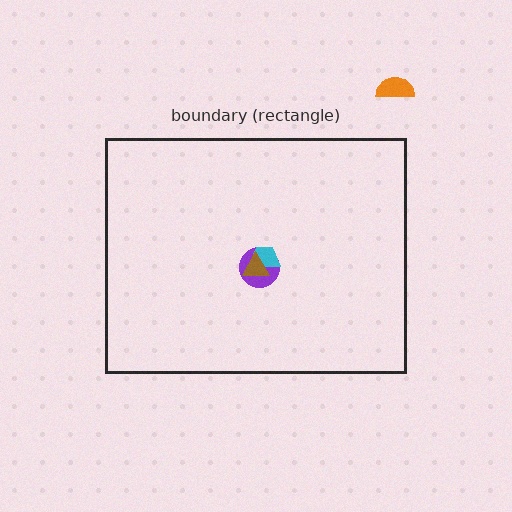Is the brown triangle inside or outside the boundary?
Inside.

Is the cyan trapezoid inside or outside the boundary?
Inside.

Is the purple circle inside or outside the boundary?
Inside.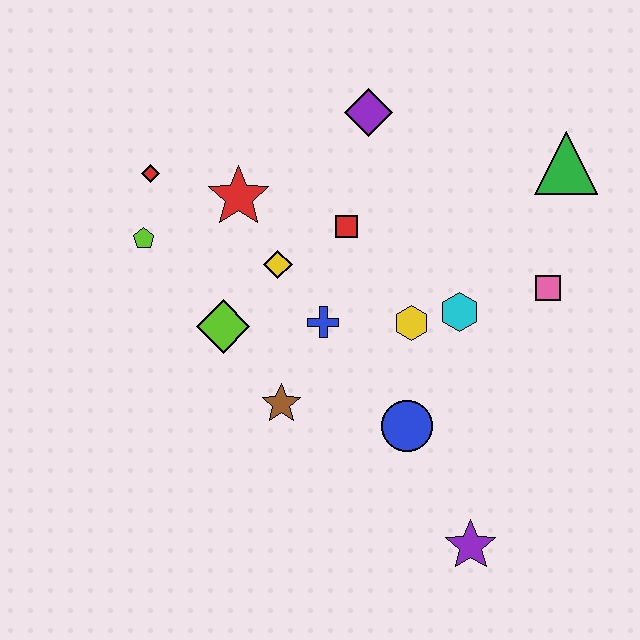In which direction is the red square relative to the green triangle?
The red square is to the left of the green triangle.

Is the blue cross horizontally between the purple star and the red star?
Yes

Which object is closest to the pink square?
The cyan hexagon is closest to the pink square.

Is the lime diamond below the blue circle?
No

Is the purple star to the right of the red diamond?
Yes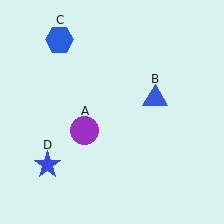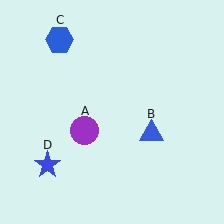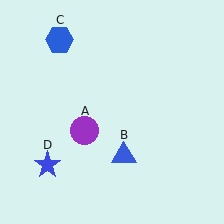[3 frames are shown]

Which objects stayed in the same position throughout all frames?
Purple circle (object A) and blue hexagon (object C) and blue star (object D) remained stationary.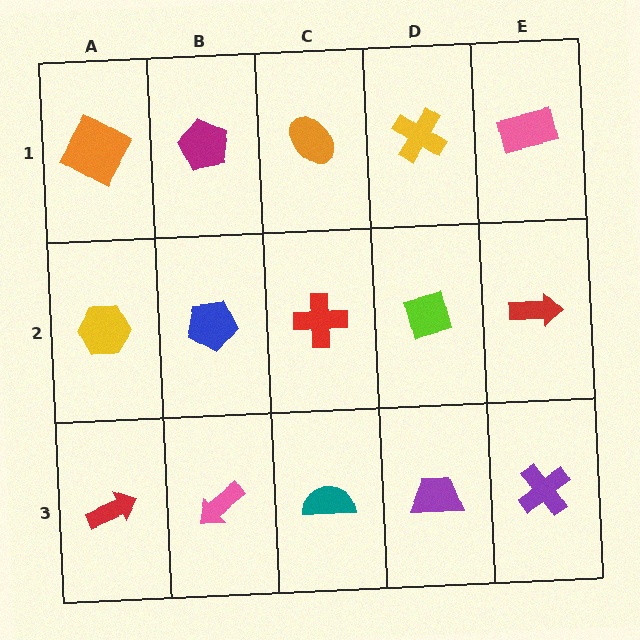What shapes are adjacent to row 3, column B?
A blue pentagon (row 2, column B), a red arrow (row 3, column A), a teal semicircle (row 3, column C).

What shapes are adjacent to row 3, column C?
A red cross (row 2, column C), a pink arrow (row 3, column B), a purple trapezoid (row 3, column D).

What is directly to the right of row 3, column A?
A pink arrow.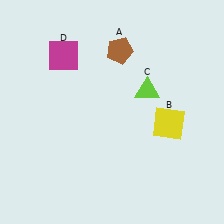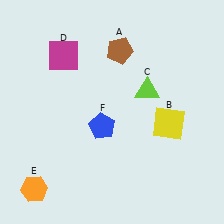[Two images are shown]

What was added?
An orange hexagon (E), a blue pentagon (F) were added in Image 2.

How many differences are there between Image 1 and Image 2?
There are 2 differences between the two images.